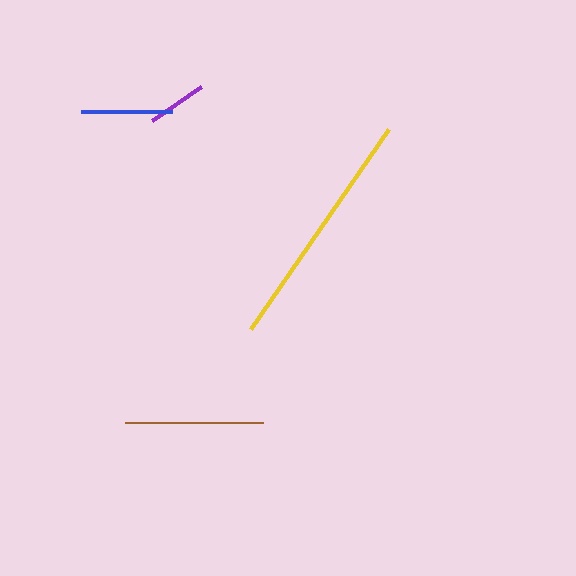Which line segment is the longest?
The yellow line is the longest at approximately 242 pixels.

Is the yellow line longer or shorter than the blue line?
The yellow line is longer than the blue line.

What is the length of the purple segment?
The purple segment is approximately 60 pixels long.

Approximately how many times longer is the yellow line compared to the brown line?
The yellow line is approximately 1.8 times the length of the brown line.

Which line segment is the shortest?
The purple line is the shortest at approximately 60 pixels.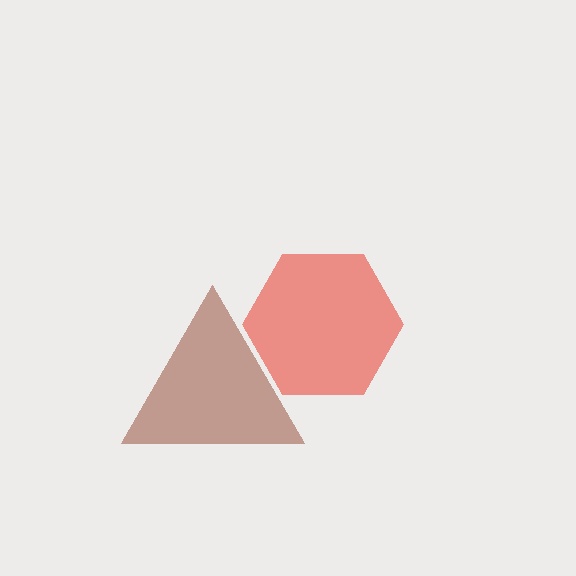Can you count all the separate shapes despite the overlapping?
Yes, there are 2 separate shapes.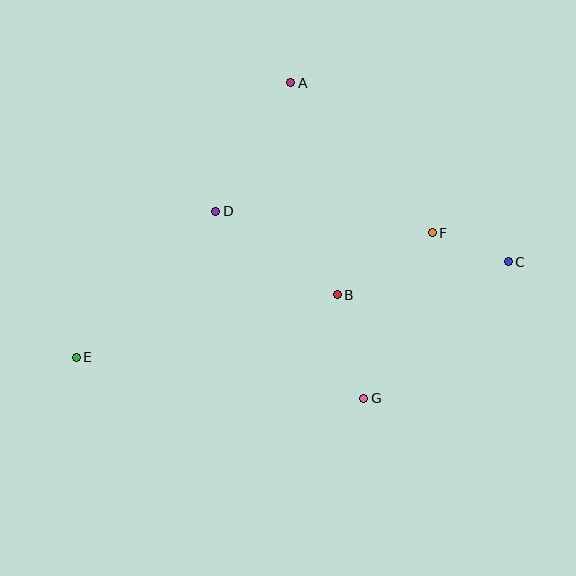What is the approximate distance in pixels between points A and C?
The distance between A and C is approximately 282 pixels.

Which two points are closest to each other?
Points C and F are closest to each other.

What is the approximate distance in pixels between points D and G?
The distance between D and G is approximately 238 pixels.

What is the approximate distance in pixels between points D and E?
The distance between D and E is approximately 202 pixels.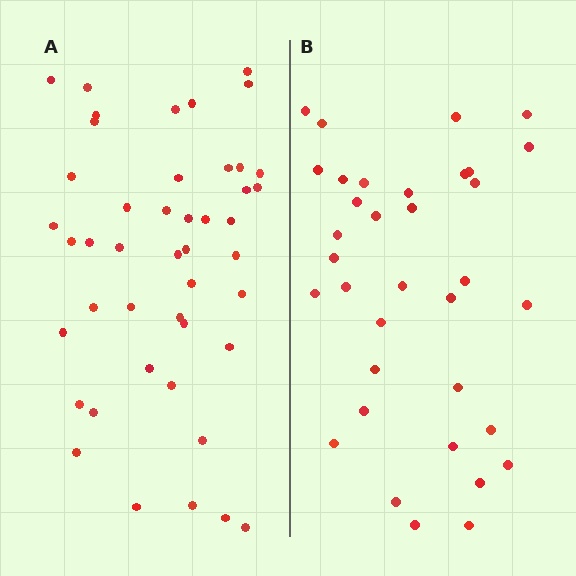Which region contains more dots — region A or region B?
Region A (the left region) has more dots.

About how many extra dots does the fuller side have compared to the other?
Region A has roughly 10 or so more dots than region B.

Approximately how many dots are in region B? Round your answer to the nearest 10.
About 40 dots. (The exact count is 35, which rounds to 40.)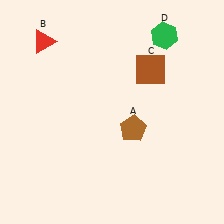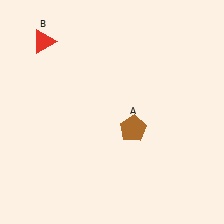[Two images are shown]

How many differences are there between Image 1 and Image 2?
There are 2 differences between the two images.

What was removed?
The brown square (C), the green hexagon (D) were removed in Image 2.